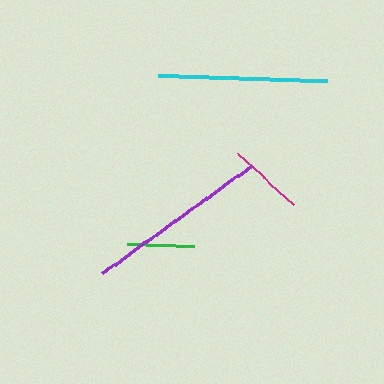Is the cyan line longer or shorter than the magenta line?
The cyan line is longer than the magenta line.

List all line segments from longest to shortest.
From longest to shortest: purple, cyan, magenta, green.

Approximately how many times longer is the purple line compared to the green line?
The purple line is approximately 2.7 times the length of the green line.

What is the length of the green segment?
The green segment is approximately 67 pixels long.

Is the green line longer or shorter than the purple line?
The purple line is longer than the green line.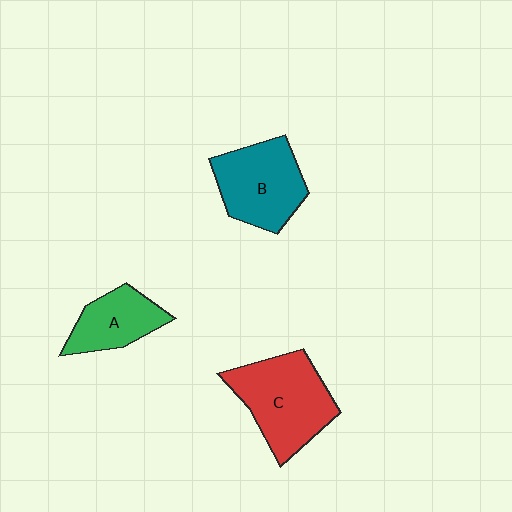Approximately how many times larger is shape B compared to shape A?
Approximately 1.4 times.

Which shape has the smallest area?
Shape A (green).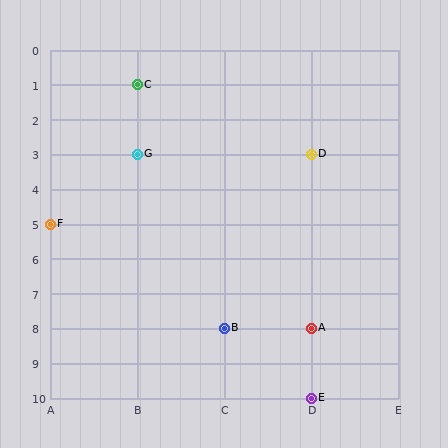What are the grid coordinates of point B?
Point B is at grid coordinates (C, 8).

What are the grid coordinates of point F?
Point F is at grid coordinates (A, 5).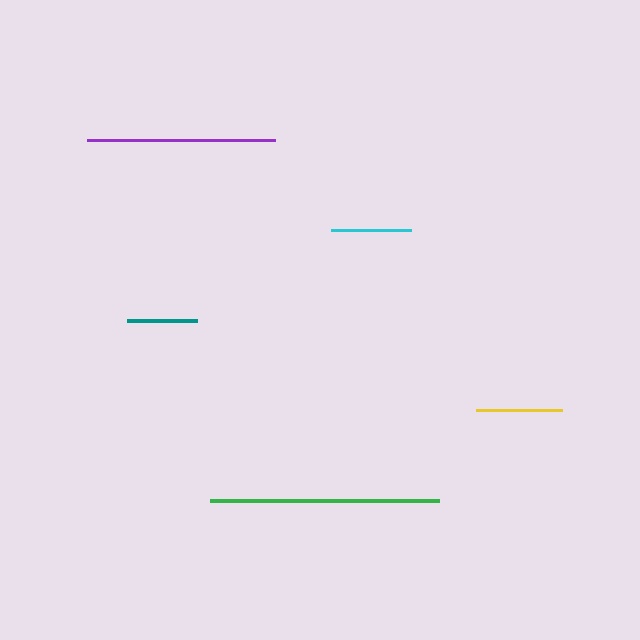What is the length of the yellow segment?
The yellow segment is approximately 87 pixels long.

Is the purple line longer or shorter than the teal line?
The purple line is longer than the teal line.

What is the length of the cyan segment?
The cyan segment is approximately 80 pixels long.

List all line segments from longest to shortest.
From longest to shortest: green, purple, yellow, cyan, teal.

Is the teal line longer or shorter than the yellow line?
The yellow line is longer than the teal line.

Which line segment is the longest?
The green line is the longest at approximately 229 pixels.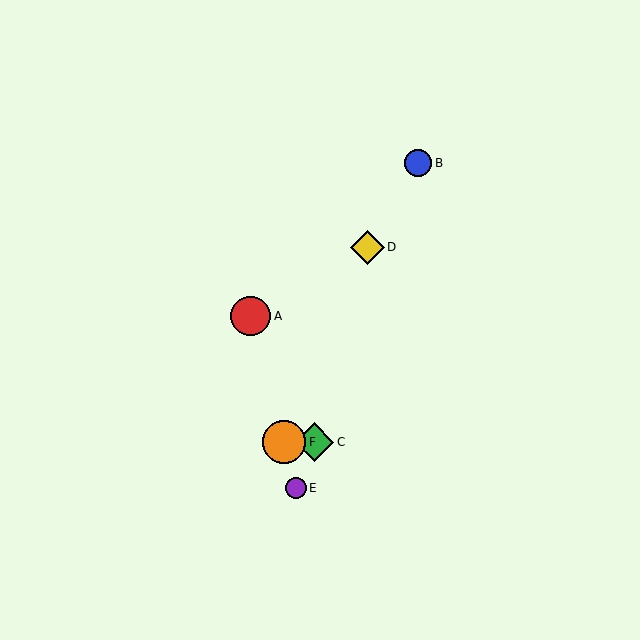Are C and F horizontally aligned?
Yes, both are at y≈442.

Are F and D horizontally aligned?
No, F is at y≈442 and D is at y≈247.